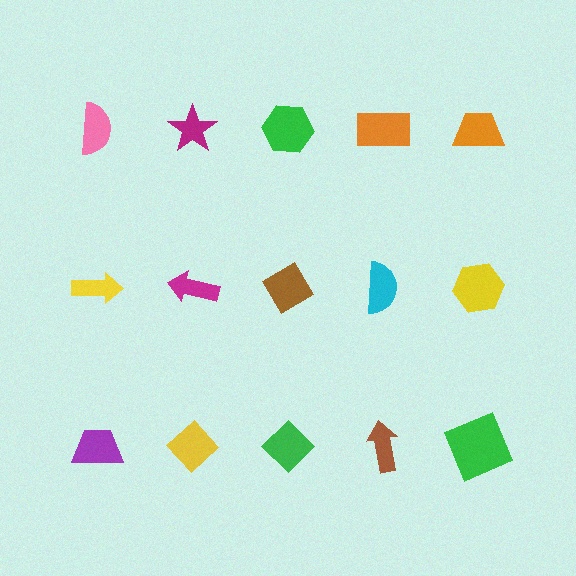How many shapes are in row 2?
5 shapes.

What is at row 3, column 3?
A green diamond.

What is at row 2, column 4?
A cyan semicircle.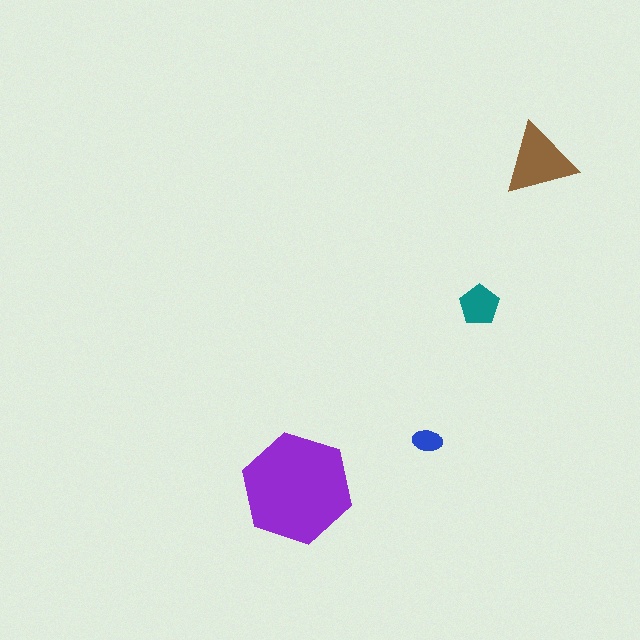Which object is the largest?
The purple hexagon.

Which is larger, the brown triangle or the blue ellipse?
The brown triangle.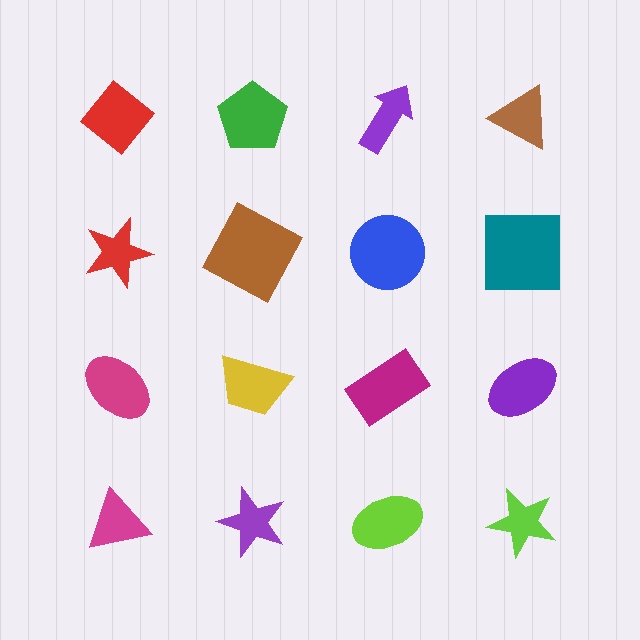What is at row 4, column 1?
A magenta triangle.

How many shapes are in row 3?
4 shapes.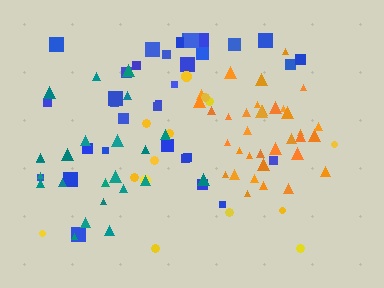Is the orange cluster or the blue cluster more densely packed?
Orange.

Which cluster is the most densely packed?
Orange.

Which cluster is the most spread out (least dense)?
Yellow.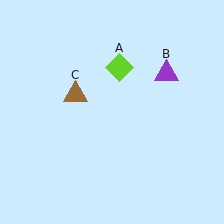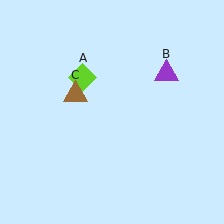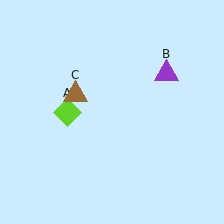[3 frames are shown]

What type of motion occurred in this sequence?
The lime diamond (object A) rotated counterclockwise around the center of the scene.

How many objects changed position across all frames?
1 object changed position: lime diamond (object A).